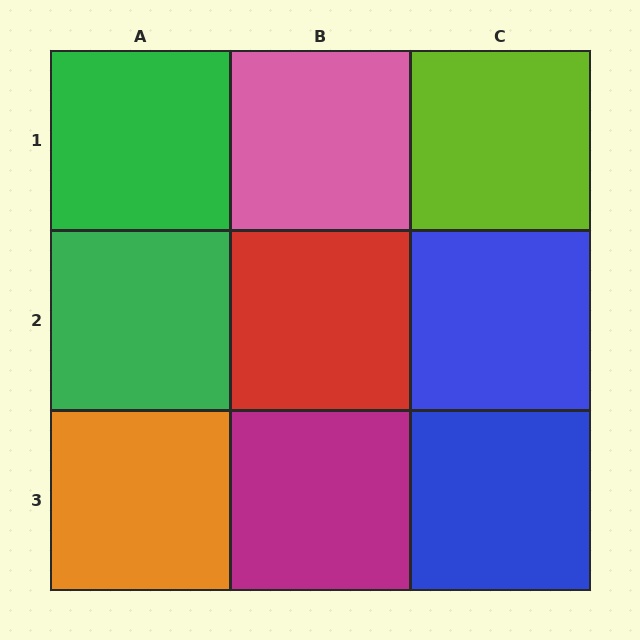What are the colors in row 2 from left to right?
Green, red, blue.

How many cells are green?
2 cells are green.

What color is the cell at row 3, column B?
Magenta.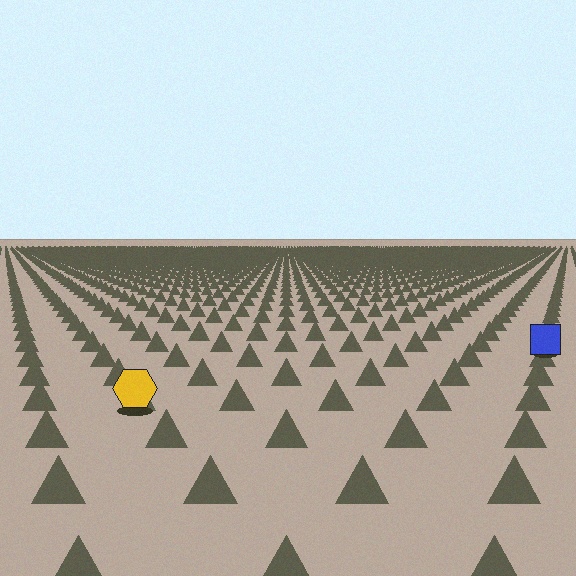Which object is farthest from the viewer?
The blue square is farthest from the viewer. It appears smaller and the ground texture around it is denser.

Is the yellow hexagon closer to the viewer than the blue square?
Yes. The yellow hexagon is closer — you can tell from the texture gradient: the ground texture is coarser near it.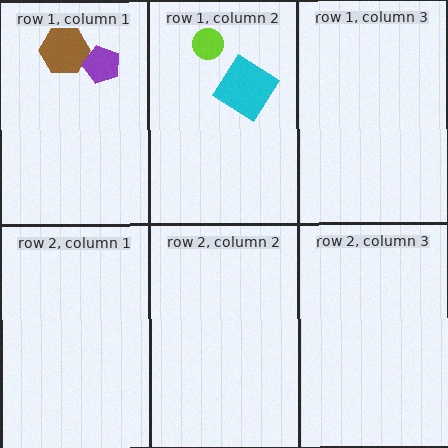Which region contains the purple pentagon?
The row 1, column 1 region.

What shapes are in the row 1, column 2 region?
The lime circle, the cyan diamond.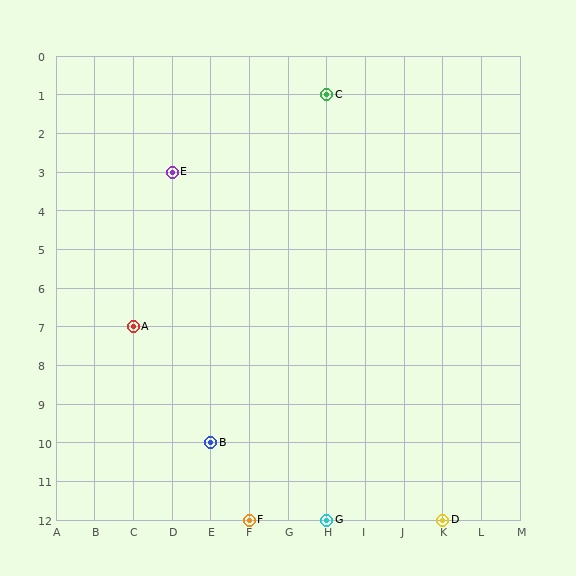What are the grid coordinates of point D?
Point D is at grid coordinates (K, 12).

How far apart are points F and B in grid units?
Points F and B are 1 column and 2 rows apart (about 2.2 grid units diagonally).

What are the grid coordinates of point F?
Point F is at grid coordinates (F, 12).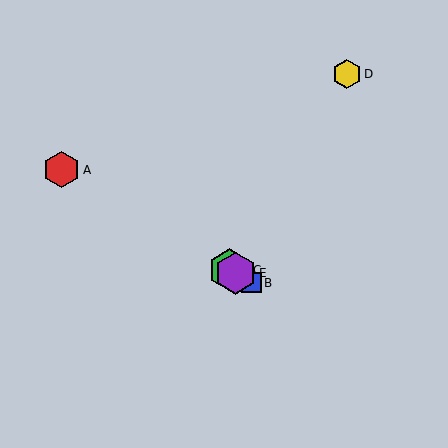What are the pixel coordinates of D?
Object D is at (347, 74).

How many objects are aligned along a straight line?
4 objects (A, B, C, E) are aligned along a straight line.